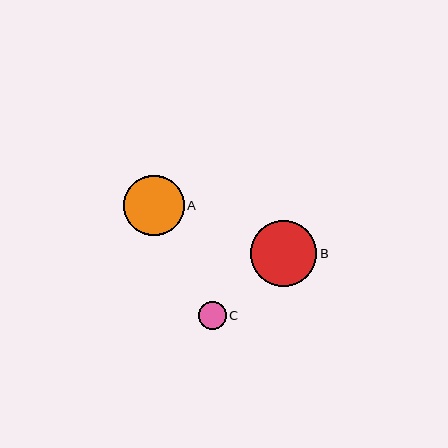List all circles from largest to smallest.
From largest to smallest: B, A, C.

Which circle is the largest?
Circle B is the largest with a size of approximately 66 pixels.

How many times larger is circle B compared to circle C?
Circle B is approximately 2.4 times the size of circle C.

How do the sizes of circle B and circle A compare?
Circle B and circle A are approximately the same size.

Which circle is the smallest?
Circle C is the smallest with a size of approximately 28 pixels.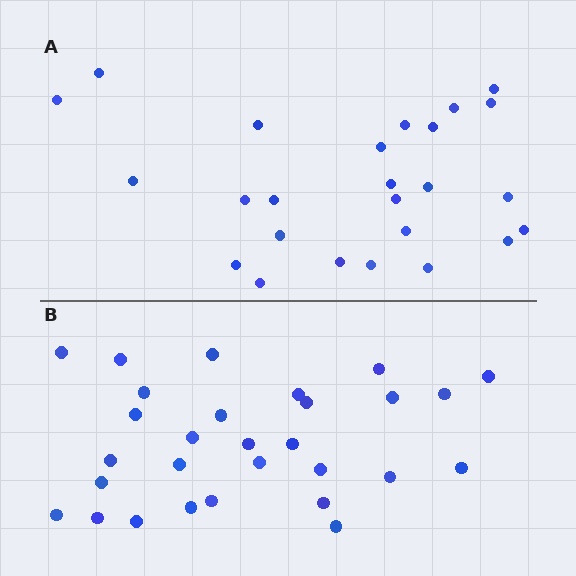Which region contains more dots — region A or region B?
Region B (the bottom region) has more dots.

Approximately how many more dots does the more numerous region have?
Region B has about 4 more dots than region A.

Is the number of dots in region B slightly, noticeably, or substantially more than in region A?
Region B has only slightly more — the two regions are fairly close. The ratio is roughly 1.2 to 1.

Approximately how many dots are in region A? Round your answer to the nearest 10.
About 20 dots. (The exact count is 25, which rounds to 20.)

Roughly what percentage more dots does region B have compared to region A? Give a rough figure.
About 15% more.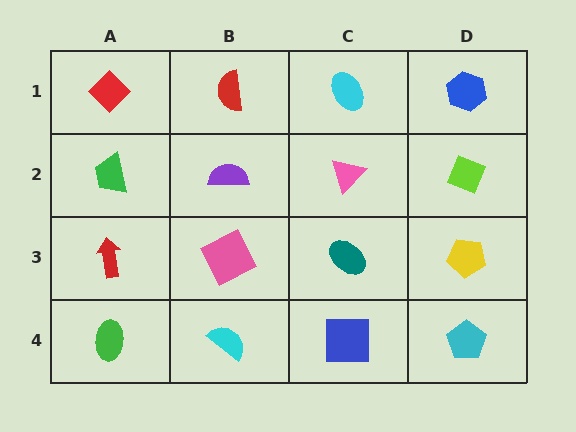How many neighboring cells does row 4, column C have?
3.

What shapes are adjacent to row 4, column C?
A teal ellipse (row 3, column C), a cyan semicircle (row 4, column B), a cyan pentagon (row 4, column D).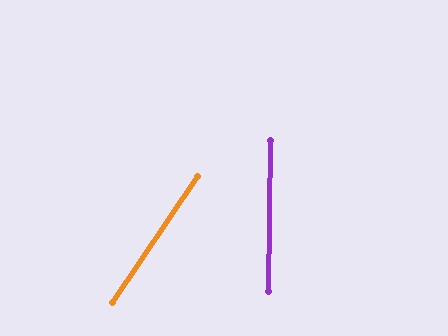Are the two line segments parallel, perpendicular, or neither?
Neither parallel nor perpendicular — they differ by about 33°.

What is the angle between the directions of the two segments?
Approximately 33 degrees.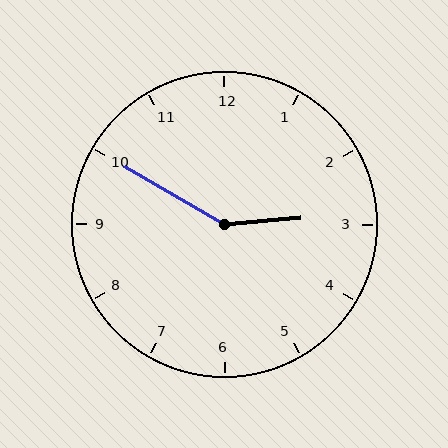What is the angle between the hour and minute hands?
Approximately 145 degrees.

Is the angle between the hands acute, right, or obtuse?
It is obtuse.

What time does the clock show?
2:50.